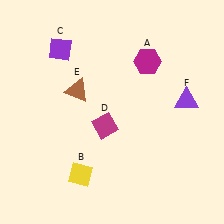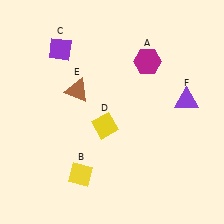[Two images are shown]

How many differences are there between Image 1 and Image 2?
There is 1 difference between the two images.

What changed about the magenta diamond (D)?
In Image 1, D is magenta. In Image 2, it changed to yellow.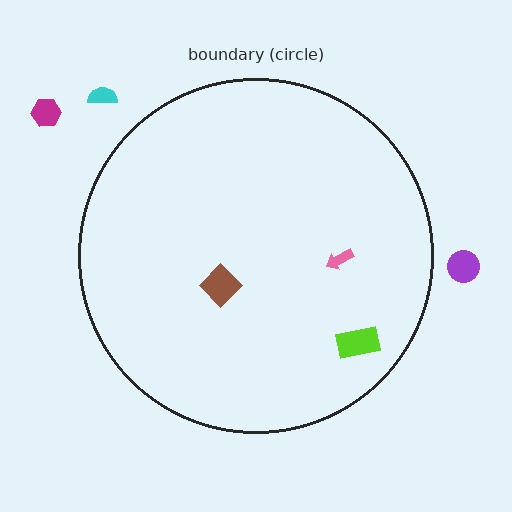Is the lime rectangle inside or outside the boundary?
Inside.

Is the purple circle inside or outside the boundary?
Outside.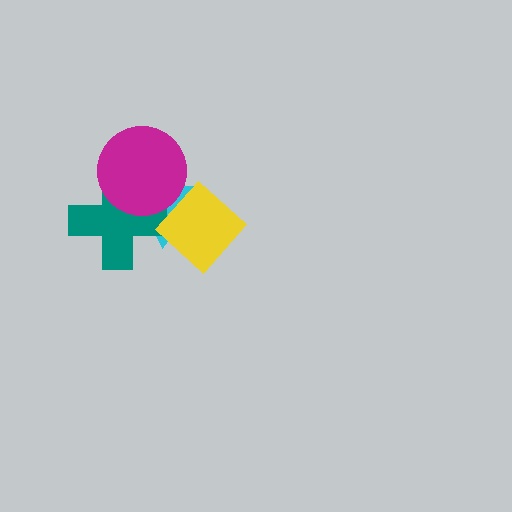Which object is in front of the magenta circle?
The yellow diamond is in front of the magenta circle.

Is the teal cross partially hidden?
Yes, it is partially covered by another shape.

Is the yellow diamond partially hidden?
No, no other shape covers it.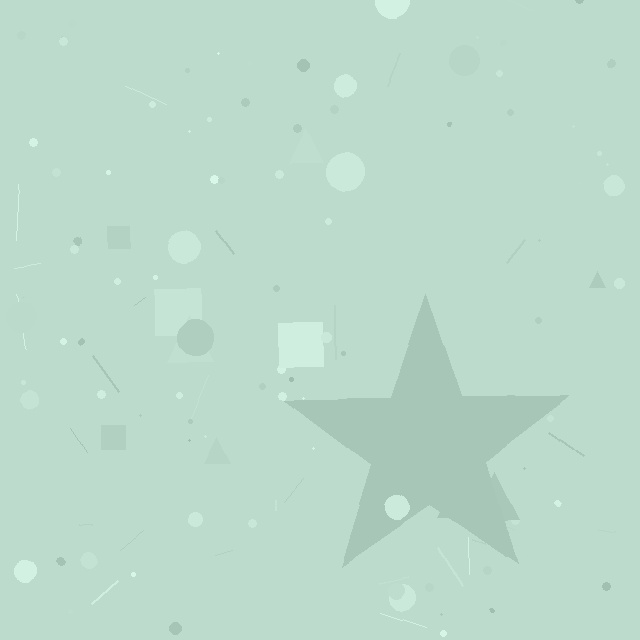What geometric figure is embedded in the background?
A star is embedded in the background.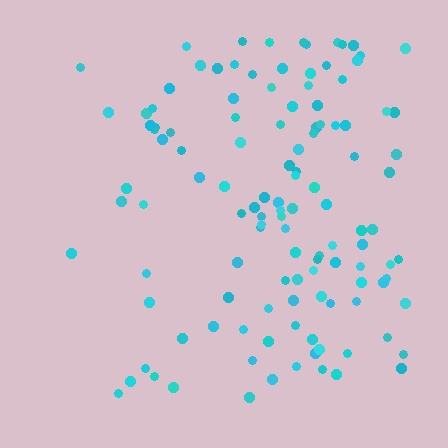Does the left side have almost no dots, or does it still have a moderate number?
Still a moderate number, just noticeably fewer than the right.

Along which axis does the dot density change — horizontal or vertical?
Horizontal.